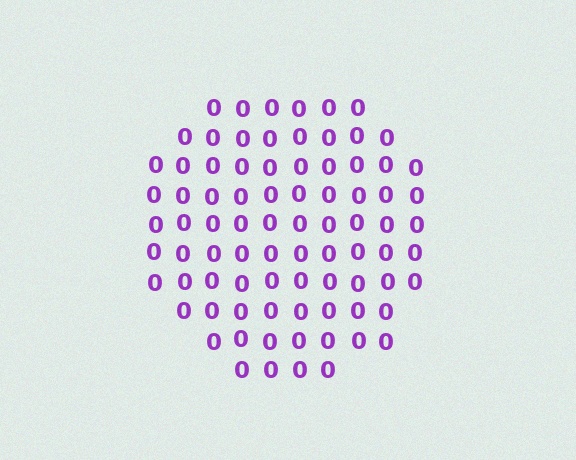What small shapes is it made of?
It is made of small digit 0's.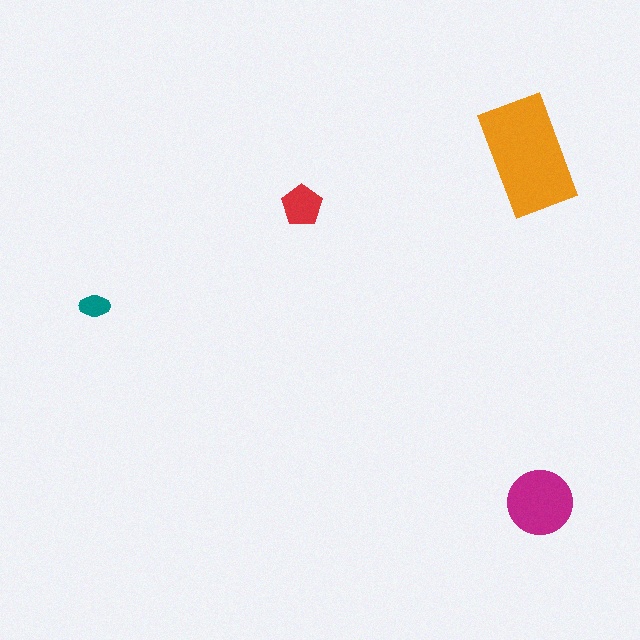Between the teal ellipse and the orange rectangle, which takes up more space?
The orange rectangle.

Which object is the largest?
The orange rectangle.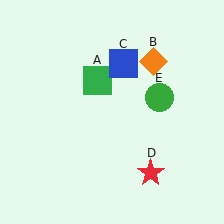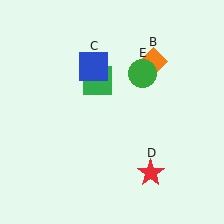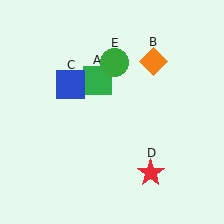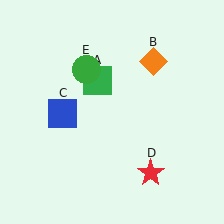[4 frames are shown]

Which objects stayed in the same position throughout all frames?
Green square (object A) and orange diamond (object B) and red star (object D) remained stationary.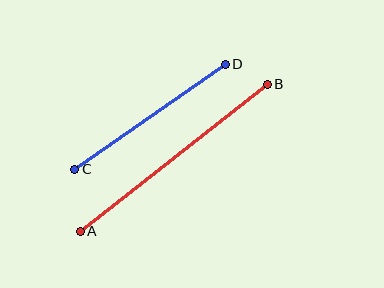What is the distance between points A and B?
The distance is approximately 238 pixels.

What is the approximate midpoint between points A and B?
The midpoint is at approximately (174, 158) pixels.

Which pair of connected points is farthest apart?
Points A and B are farthest apart.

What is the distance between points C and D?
The distance is approximately 183 pixels.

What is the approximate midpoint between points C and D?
The midpoint is at approximately (150, 117) pixels.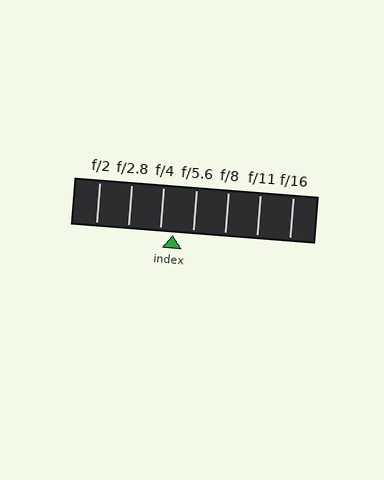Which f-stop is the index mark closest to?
The index mark is closest to f/4.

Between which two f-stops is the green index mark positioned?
The index mark is between f/4 and f/5.6.